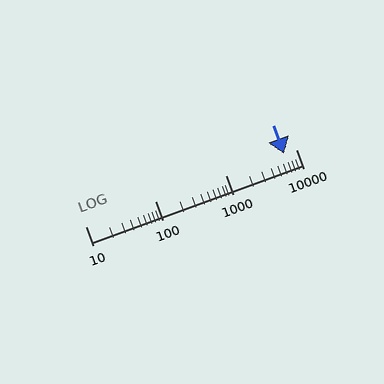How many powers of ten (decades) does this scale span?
The scale spans 3 decades, from 10 to 10000.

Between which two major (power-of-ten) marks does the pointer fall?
The pointer is between 1000 and 10000.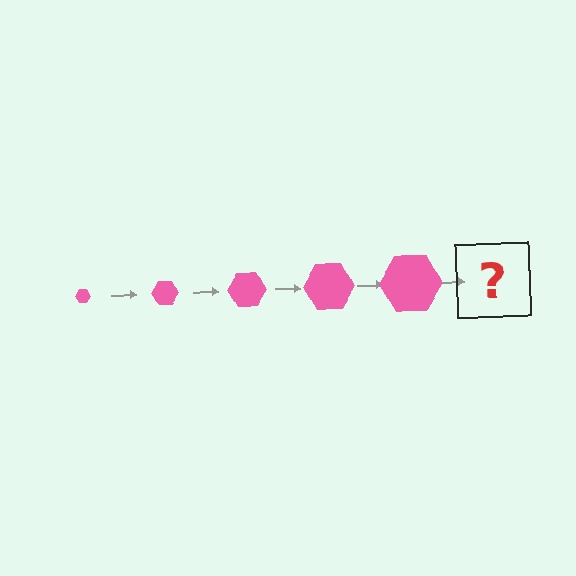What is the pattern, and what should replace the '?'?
The pattern is that the hexagon gets progressively larger each step. The '?' should be a pink hexagon, larger than the previous one.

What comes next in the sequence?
The next element should be a pink hexagon, larger than the previous one.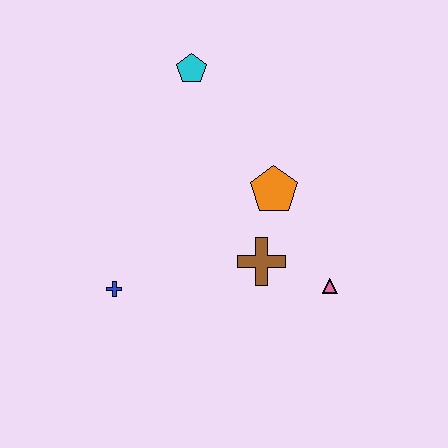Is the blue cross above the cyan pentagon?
No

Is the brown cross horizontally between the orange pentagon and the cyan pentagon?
Yes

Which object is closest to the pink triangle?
The brown cross is closest to the pink triangle.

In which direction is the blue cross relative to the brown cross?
The blue cross is to the left of the brown cross.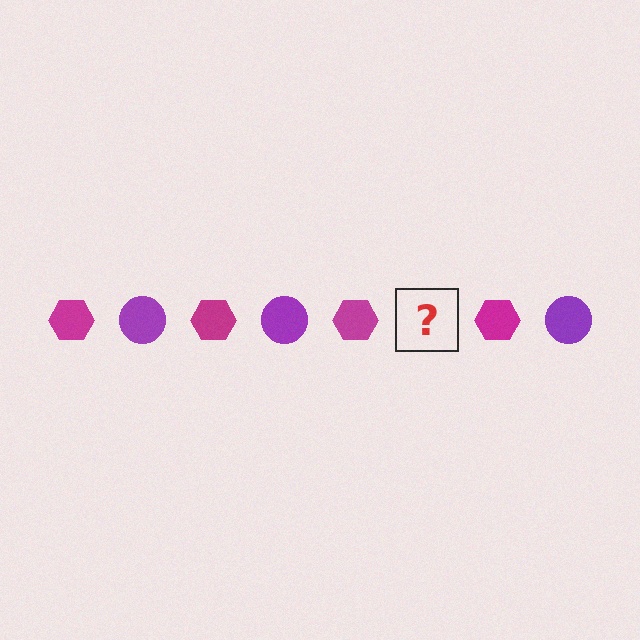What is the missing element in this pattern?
The missing element is a purple circle.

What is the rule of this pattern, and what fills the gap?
The rule is that the pattern alternates between magenta hexagon and purple circle. The gap should be filled with a purple circle.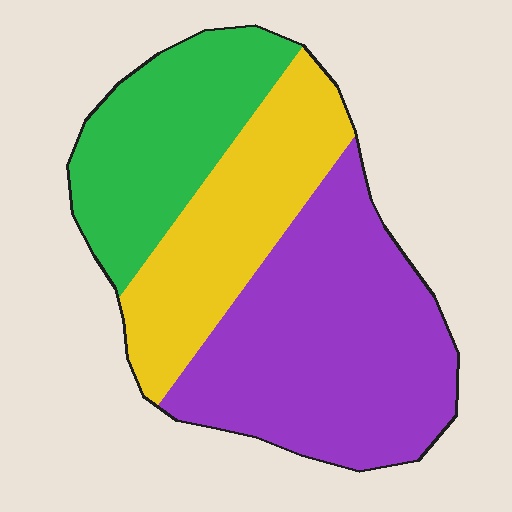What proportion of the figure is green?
Green takes up between a sixth and a third of the figure.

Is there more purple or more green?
Purple.